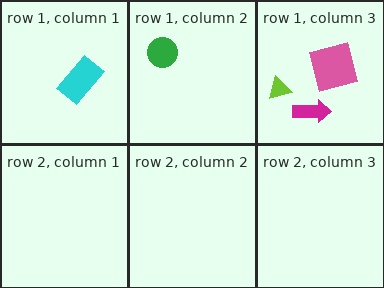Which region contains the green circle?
The row 1, column 2 region.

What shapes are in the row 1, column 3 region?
The lime triangle, the pink square, the magenta arrow.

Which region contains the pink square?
The row 1, column 3 region.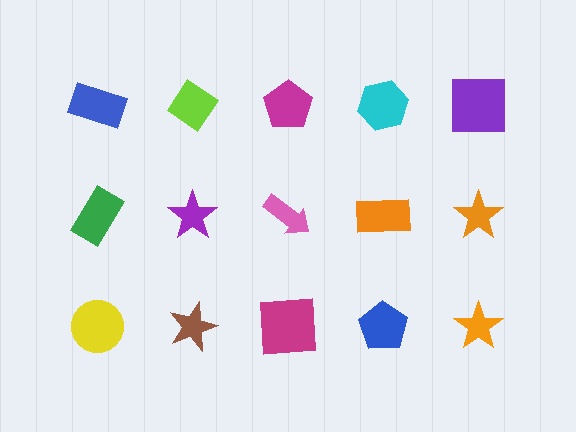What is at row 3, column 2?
A brown star.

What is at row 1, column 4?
A cyan hexagon.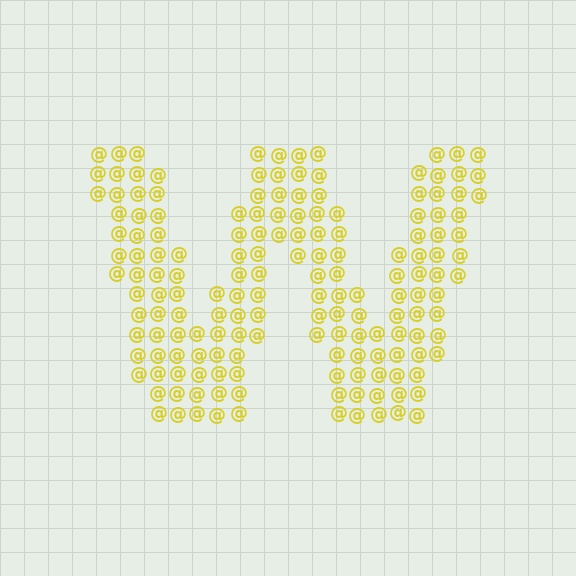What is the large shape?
The large shape is the letter W.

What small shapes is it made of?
It is made of small at signs.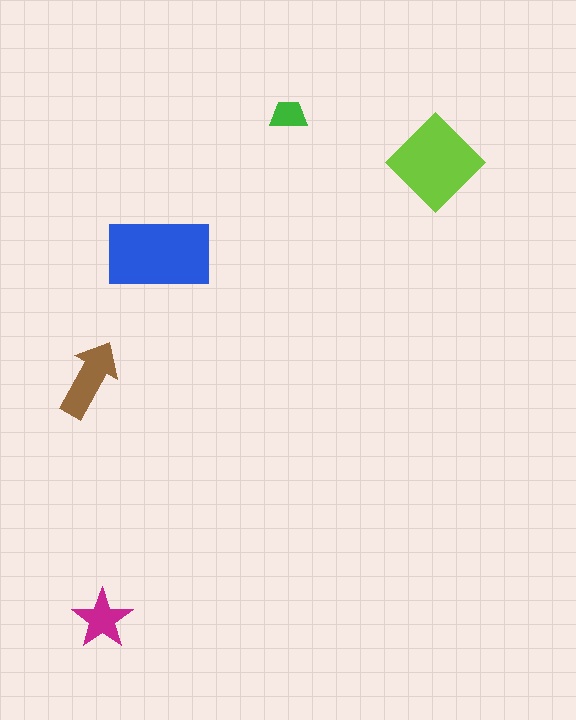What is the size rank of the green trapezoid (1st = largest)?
5th.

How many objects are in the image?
There are 5 objects in the image.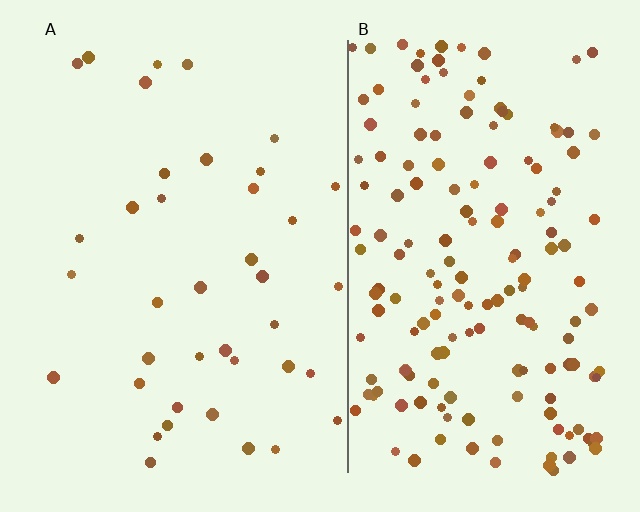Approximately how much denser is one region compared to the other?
Approximately 4.4× — region B over region A.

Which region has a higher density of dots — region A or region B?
B (the right).